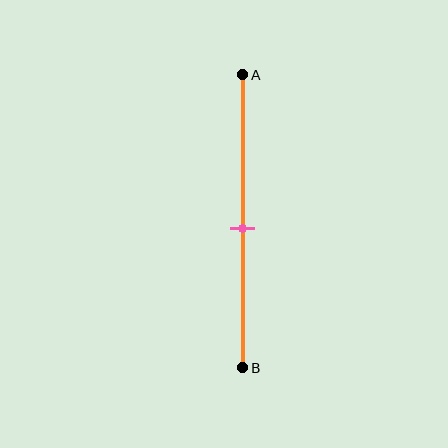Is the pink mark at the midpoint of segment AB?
Yes, the mark is approximately at the midpoint.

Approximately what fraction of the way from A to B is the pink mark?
The pink mark is approximately 55% of the way from A to B.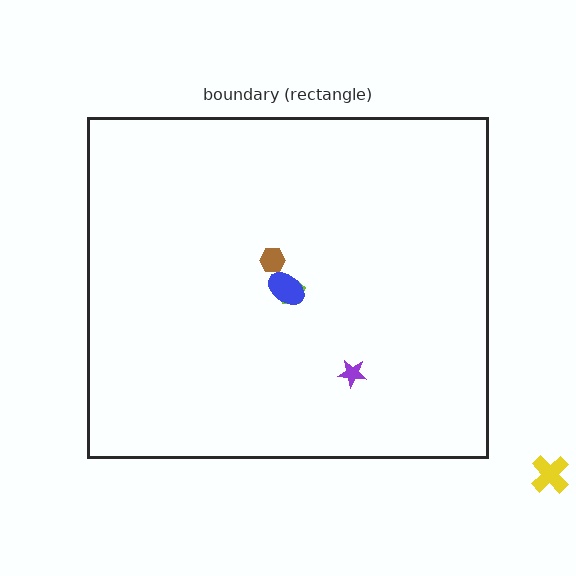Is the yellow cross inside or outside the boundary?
Outside.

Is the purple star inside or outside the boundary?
Inside.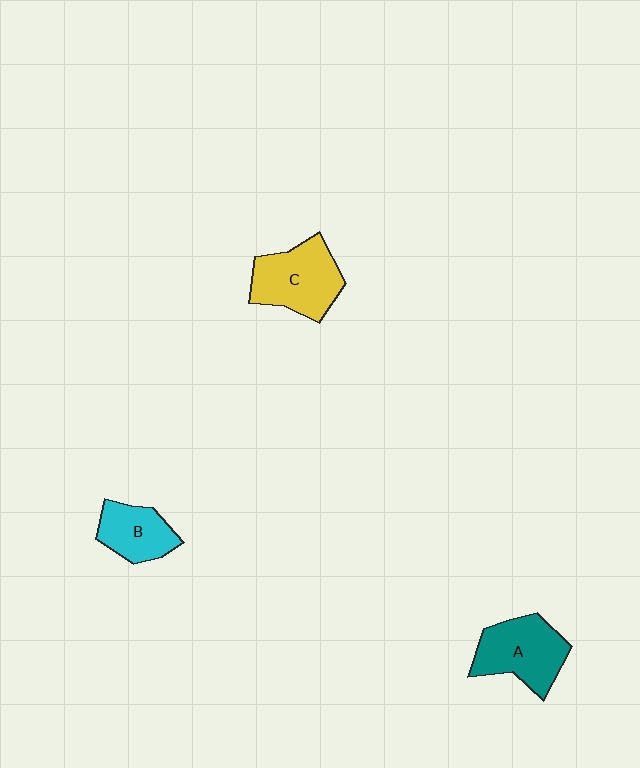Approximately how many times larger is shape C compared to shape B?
Approximately 1.5 times.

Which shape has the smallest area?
Shape B (cyan).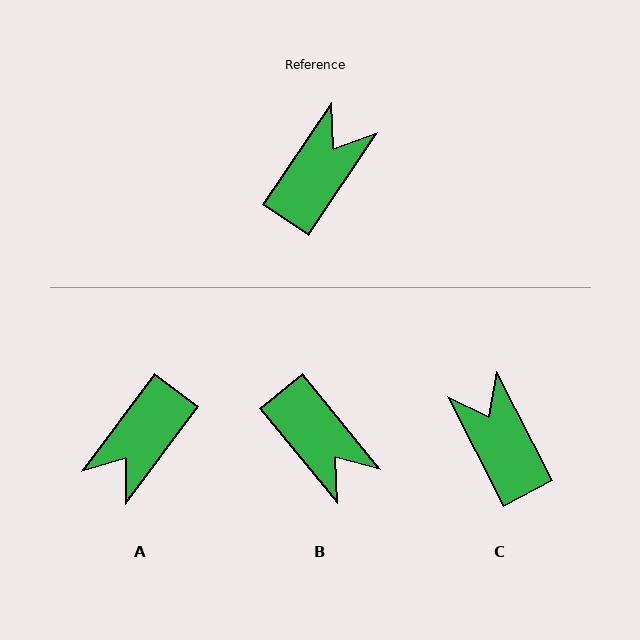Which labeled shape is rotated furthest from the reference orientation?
A, about 177 degrees away.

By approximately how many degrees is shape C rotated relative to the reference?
Approximately 61 degrees counter-clockwise.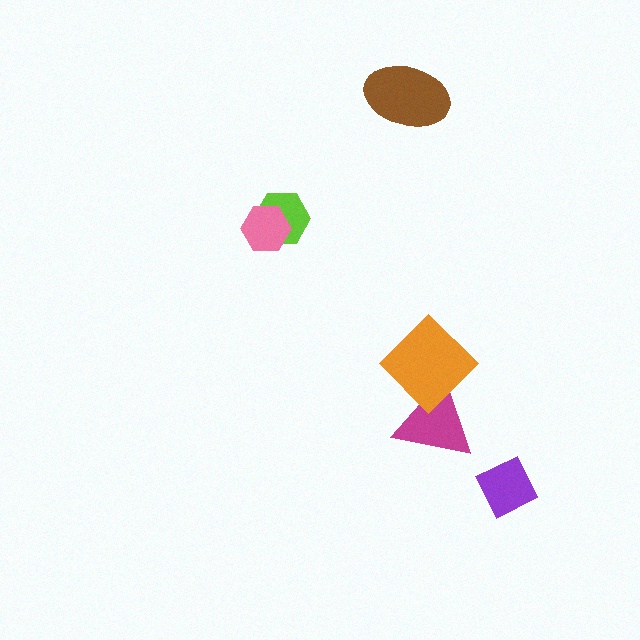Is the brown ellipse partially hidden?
No, no other shape covers it.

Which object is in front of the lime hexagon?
The pink hexagon is in front of the lime hexagon.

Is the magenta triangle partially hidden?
Yes, it is partially covered by another shape.